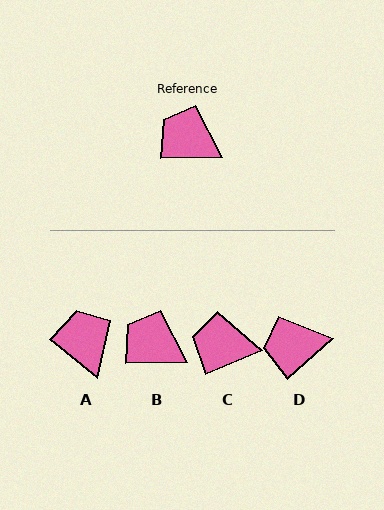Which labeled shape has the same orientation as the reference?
B.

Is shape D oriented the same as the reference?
No, it is off by about 41 degrees.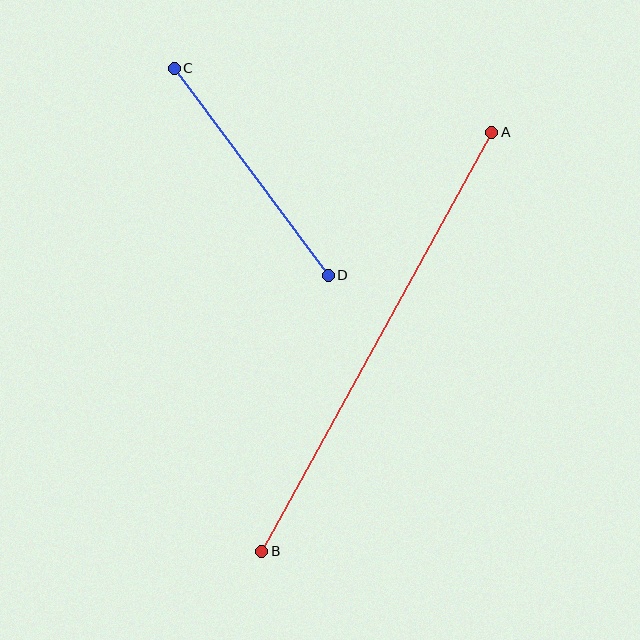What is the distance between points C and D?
The distance is approximately 258 pixels.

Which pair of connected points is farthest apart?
Points A and B are farthest apart.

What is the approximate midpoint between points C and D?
The midpoint is at approximately (251, 172) pixels.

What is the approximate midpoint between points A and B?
The midpoint is at approximately (377, 342) pixels.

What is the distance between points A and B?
The distance is approximately 478 pixels.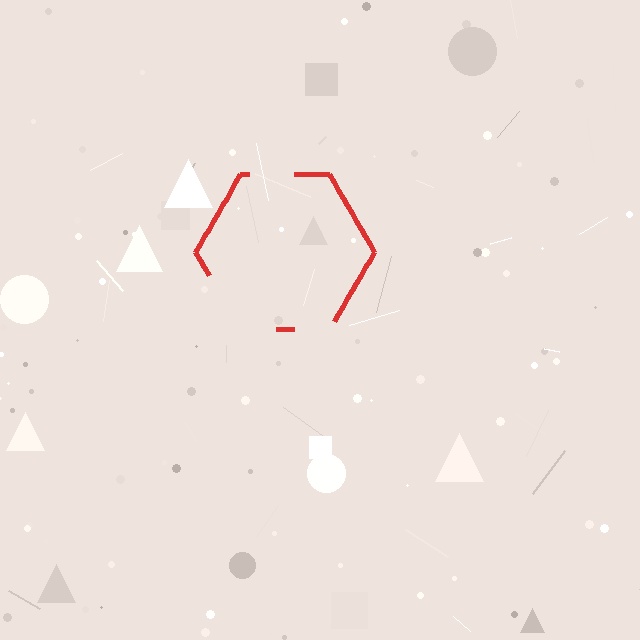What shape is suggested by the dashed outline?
The dashed outline suggests a hexagon.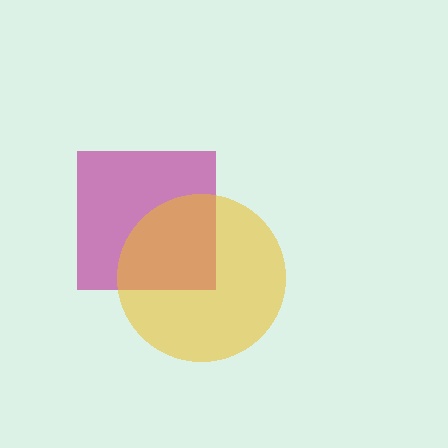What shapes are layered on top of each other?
The layered shapes are: a magenta square, a yellow circle.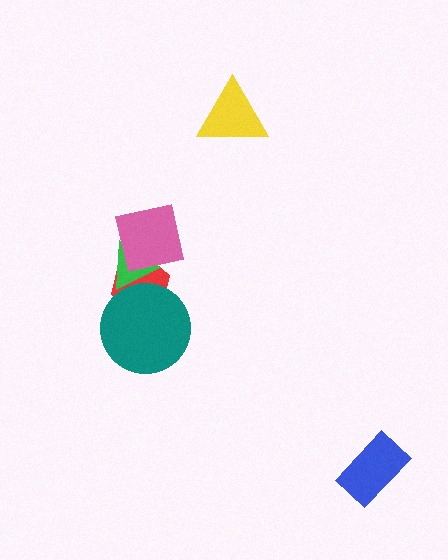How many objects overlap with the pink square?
2 objects overlap with the pink square.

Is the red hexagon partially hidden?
Yes, it is partially covered by another shape.